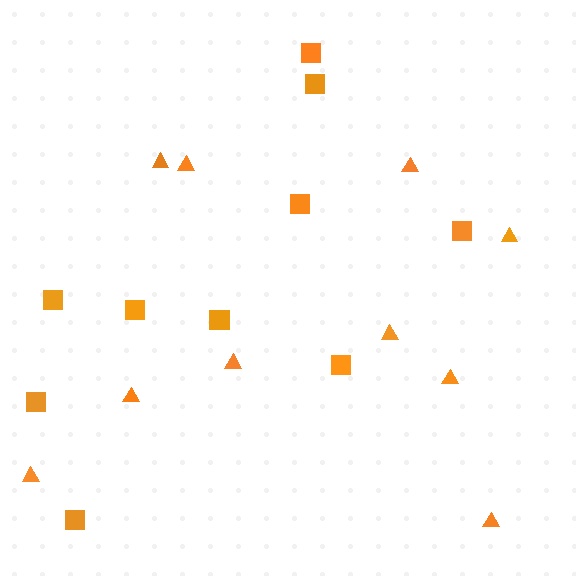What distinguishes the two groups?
There are 2 groups: one group of squares (10) and one group of triangles (10).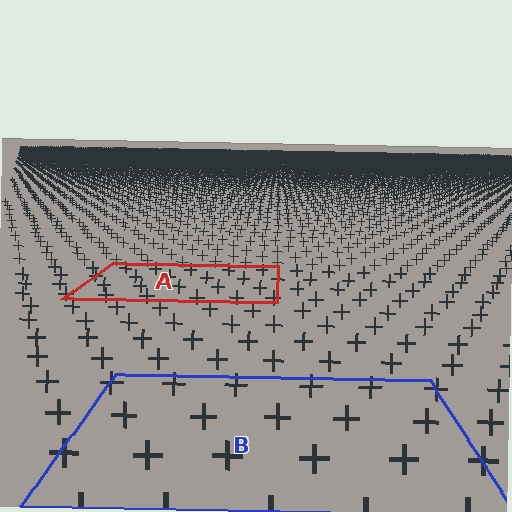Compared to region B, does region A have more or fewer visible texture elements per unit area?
Region A has more texture elements per unit area — they are packed more densely because it is farther away.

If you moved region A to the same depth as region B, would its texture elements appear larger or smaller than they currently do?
They would appear larger. At a closer depth, the same texture elements are projected at a bigger on-screen size.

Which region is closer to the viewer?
Region B is closer. The texture elements there are larger and more spread out.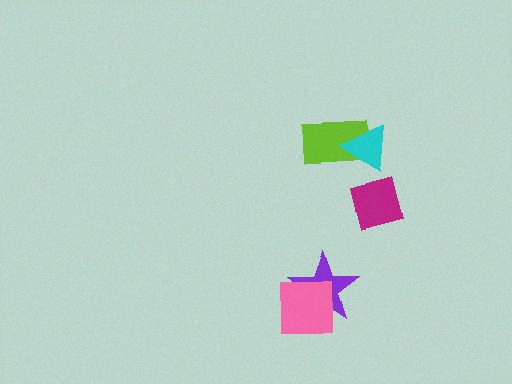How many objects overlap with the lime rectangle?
1 object overlaps with the lime rectangle.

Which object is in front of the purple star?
The pink square is in front of the purple star.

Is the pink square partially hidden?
No, no other shape covers it.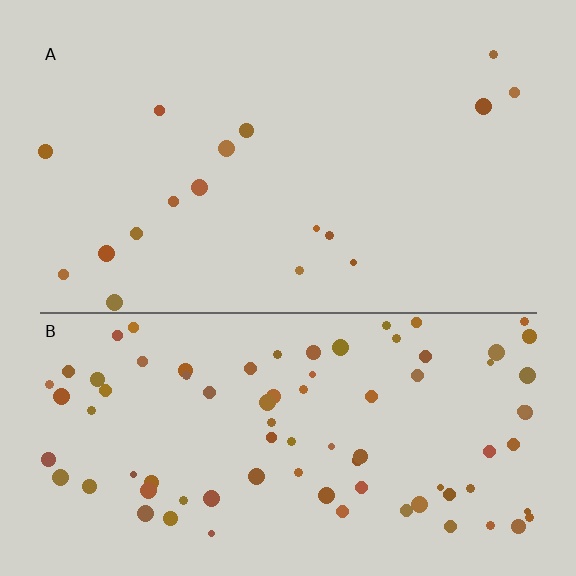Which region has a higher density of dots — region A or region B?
B (the bottom).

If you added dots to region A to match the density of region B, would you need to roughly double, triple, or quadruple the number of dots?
Approximately quadruple.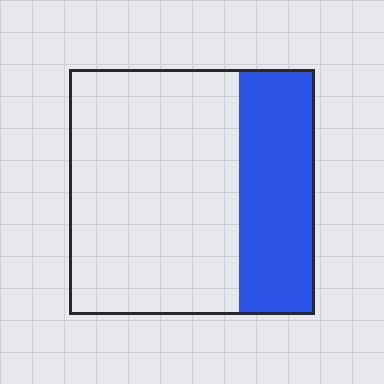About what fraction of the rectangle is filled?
About one third (1/3).